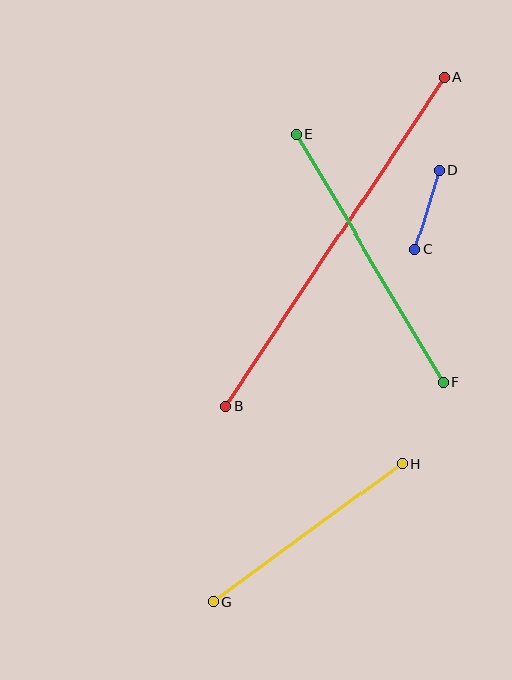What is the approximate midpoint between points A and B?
The midpoint is at approximately (335, 241) pixels.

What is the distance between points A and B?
The distance is approximately 395 pixels.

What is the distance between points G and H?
The distance is approximately 235 pixels.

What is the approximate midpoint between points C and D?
The midpoint is at approximately (427, 209) pixels.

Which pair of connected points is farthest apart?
Points A and B are farthest apart.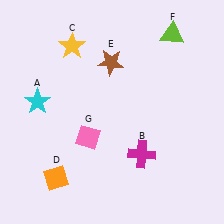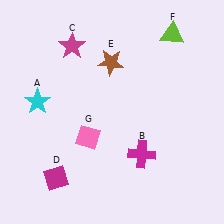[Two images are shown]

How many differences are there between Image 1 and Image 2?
There are 2 differences between the two images.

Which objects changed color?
C changed from yellow to magenta. D changed from orange to magenta.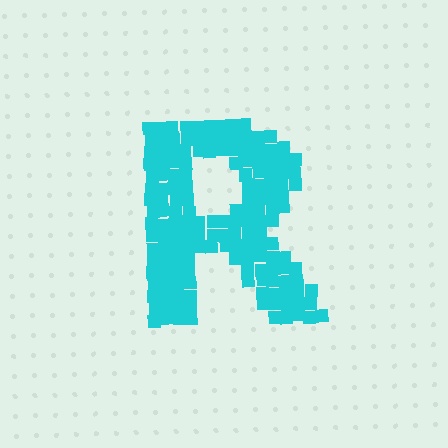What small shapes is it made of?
It is made of small squares.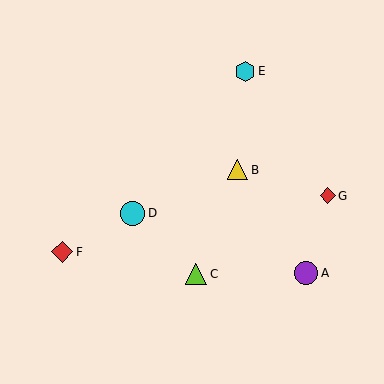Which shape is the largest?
The cyan circle (labeled D) is the largest.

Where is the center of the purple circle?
The center of the purple circle is at (306, 273).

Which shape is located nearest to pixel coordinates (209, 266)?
The lime triangle (labeled C) at (196, 274) is nearest to that location.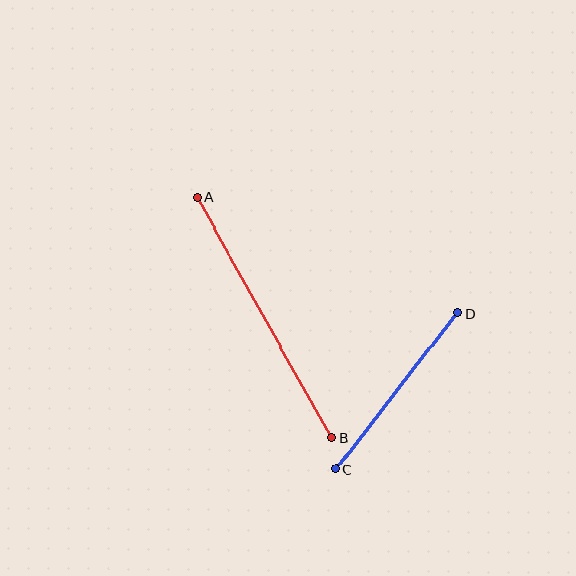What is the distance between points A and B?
The distance is approximately 276 pixels.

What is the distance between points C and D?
The distance is approximately 198 pixels.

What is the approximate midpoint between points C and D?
The midpoint is at approximately (397, 391) pixels.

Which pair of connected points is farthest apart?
Points A and B are farthest apart.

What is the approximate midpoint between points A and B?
The midpoint is at approximately (264, 318) pixels.